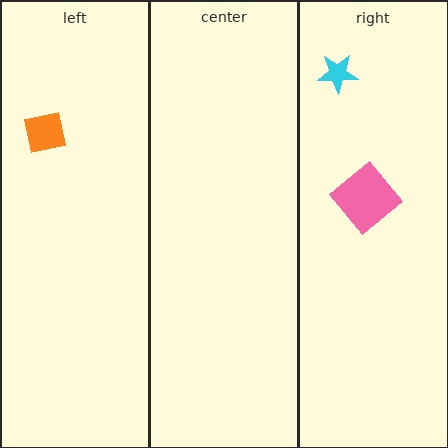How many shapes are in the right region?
2.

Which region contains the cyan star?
The right region.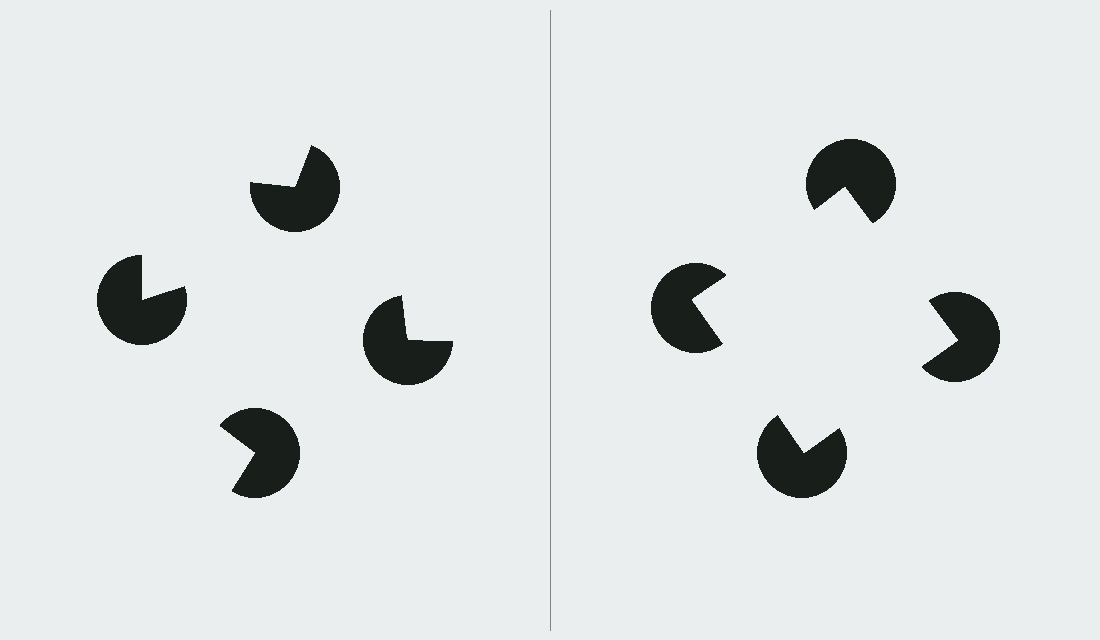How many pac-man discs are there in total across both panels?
8 — 4 on each side.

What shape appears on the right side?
An illusory square.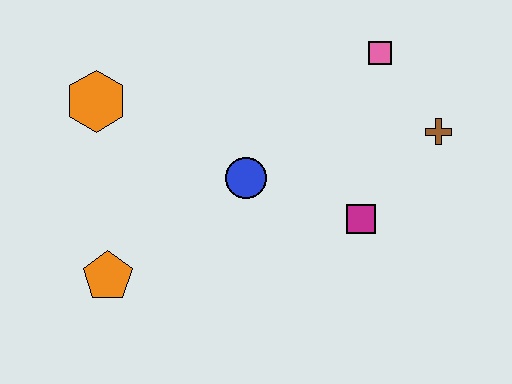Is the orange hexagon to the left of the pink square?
Yes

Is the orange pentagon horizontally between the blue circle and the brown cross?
No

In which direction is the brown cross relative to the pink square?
The brown cross is below the pink square.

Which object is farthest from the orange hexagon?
The brown cross is farthest from the orange hexagon.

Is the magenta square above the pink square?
No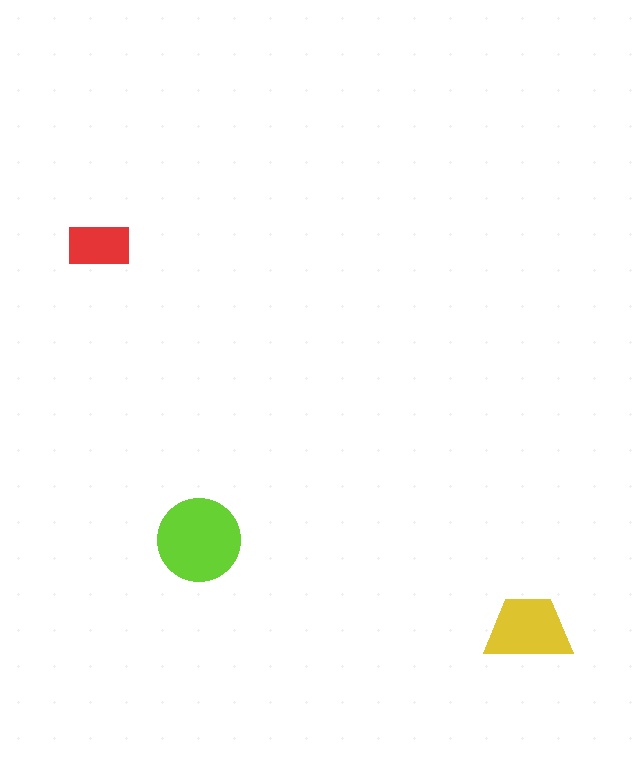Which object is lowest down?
The yellow trapezoid is bottommost.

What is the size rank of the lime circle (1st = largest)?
1st.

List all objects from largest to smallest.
The lime circle, the yellow trapezoid, the red rectangle.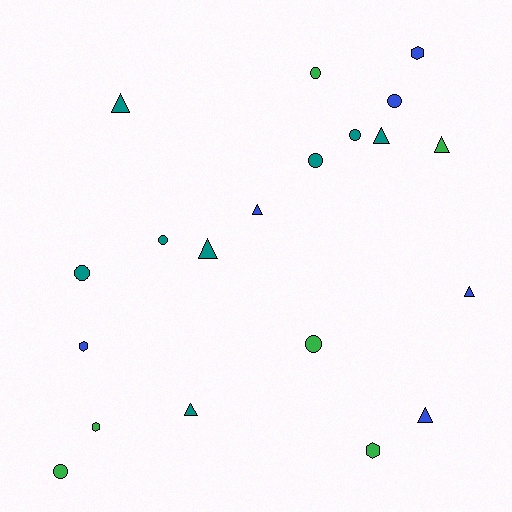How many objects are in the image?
There are 20 objects.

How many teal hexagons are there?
There are no teal hexagons.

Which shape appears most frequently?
Triangle, with 8 objects.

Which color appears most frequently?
Teal, with 8 objects.